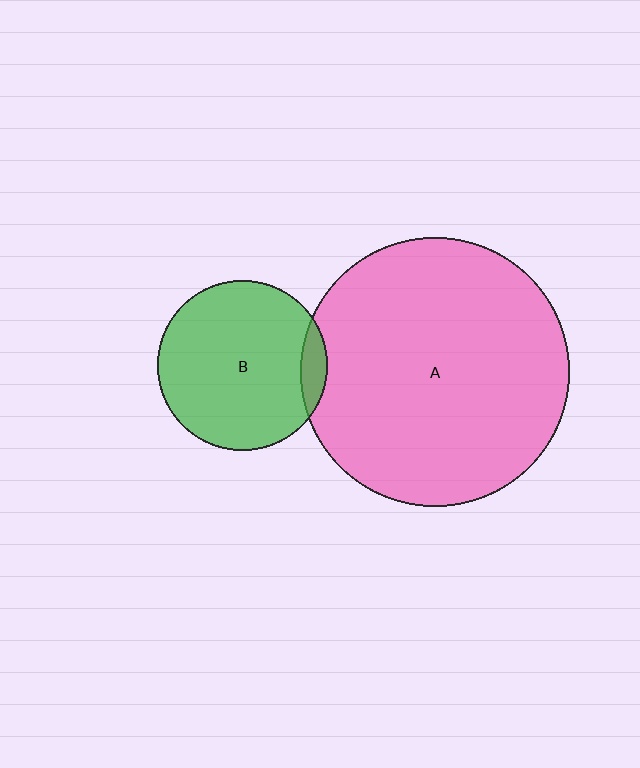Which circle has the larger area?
Circle A (pink).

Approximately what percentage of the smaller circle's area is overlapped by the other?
Approximately 10%.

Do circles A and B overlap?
Yes.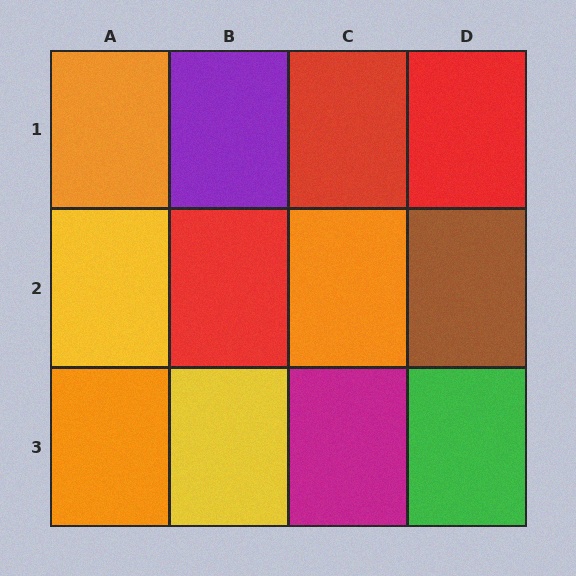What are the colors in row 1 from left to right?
Orange, purple, red, red.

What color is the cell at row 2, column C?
Orange.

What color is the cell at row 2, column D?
Brown.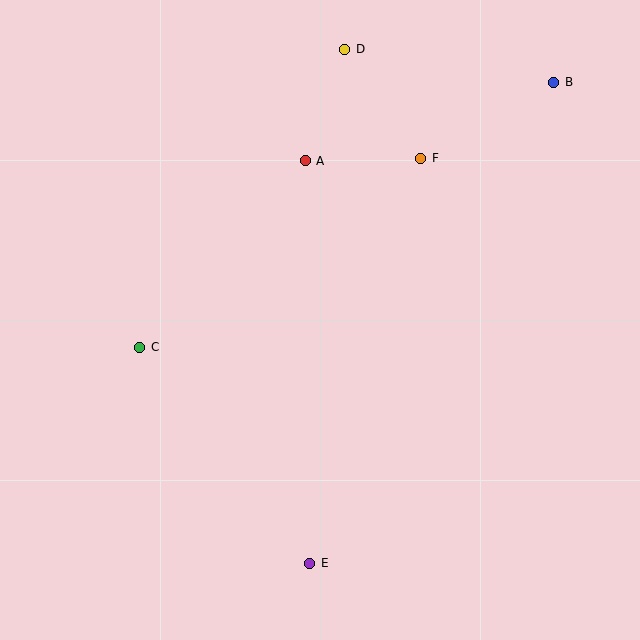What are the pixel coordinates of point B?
Point B is at (554, 82).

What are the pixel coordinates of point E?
Point E is at (310, 563).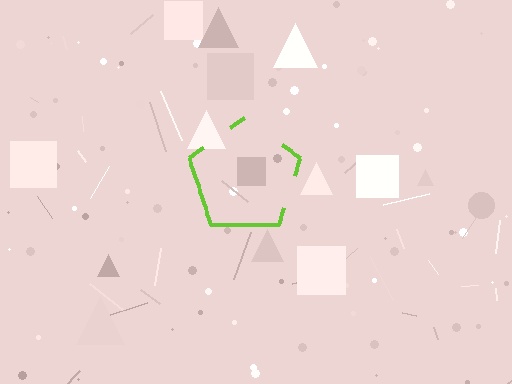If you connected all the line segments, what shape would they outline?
They would outline a pentagon.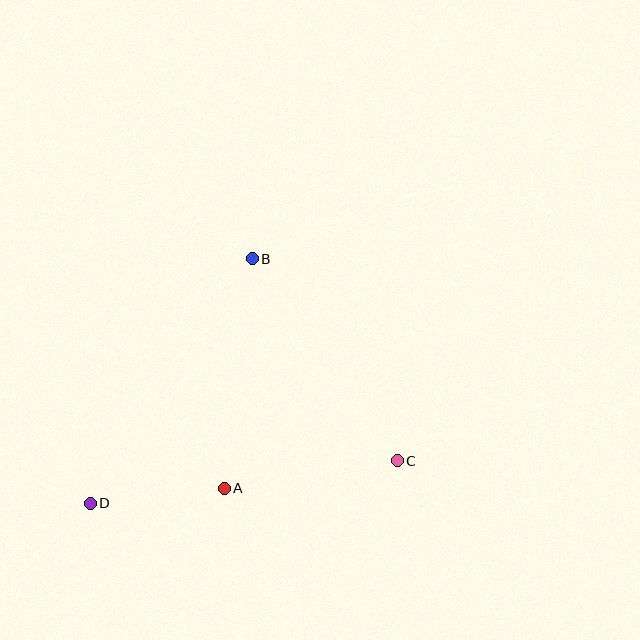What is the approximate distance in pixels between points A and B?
The distance between A and B is approximately 231 pixels.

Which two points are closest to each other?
Points A and D are closest to each other.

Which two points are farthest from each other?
Points C and D are farthest from each other.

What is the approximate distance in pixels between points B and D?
The distance between B and D is approximately 293 pixels.